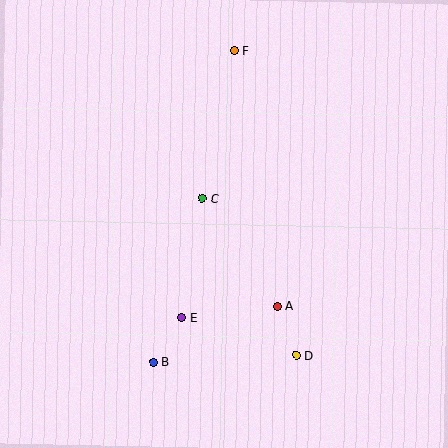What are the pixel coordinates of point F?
Point F is at (234, 51).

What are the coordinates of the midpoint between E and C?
The midpoint between E and C is at (192, 258).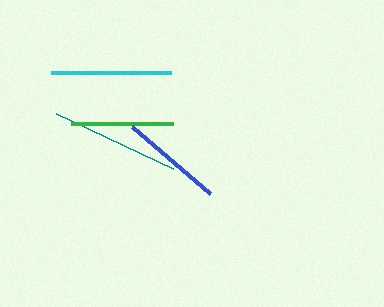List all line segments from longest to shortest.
From longest to shortest: teal, cyan, blue, green.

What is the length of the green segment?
The green segment is approximately 102 pixels long.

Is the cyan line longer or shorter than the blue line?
The cyan line is longer than the blue line.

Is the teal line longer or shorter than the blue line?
The teal line is longer than the blue line.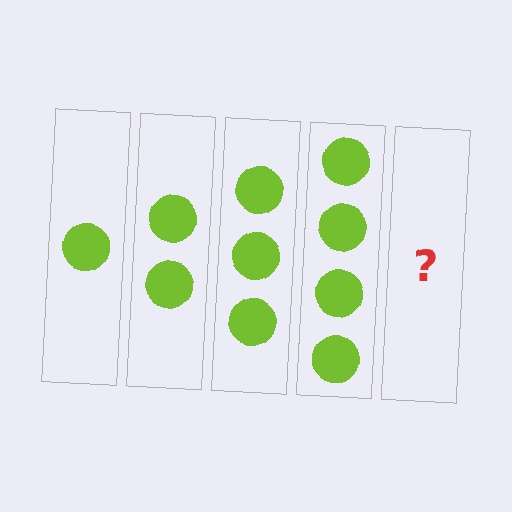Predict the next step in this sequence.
The next step is 5 circles.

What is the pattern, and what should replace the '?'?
The pattern is that each step adds one more circle. The '?' should be 5 circles.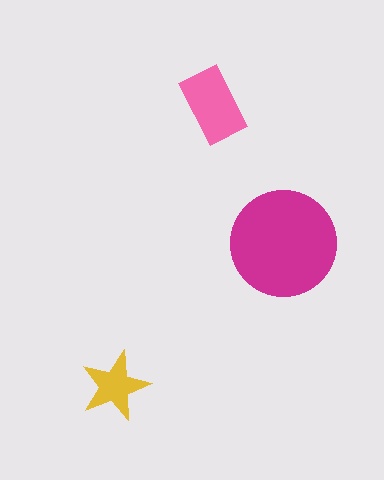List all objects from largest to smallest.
The magenta circle, the pink rectangle, the yellow star.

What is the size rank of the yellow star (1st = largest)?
3rd.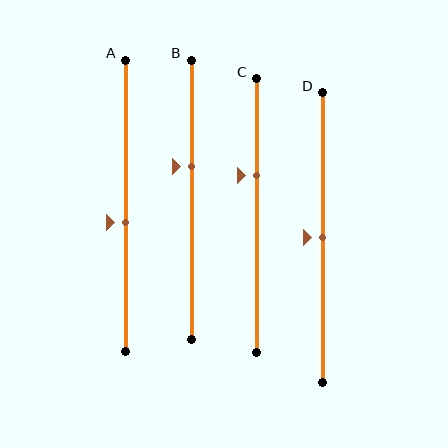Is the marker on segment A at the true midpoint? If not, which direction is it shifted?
No, the marker on segment A is shifted downward by about 6% of the segment length.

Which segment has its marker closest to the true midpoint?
Segment D has its marker closest to the true midpoint.